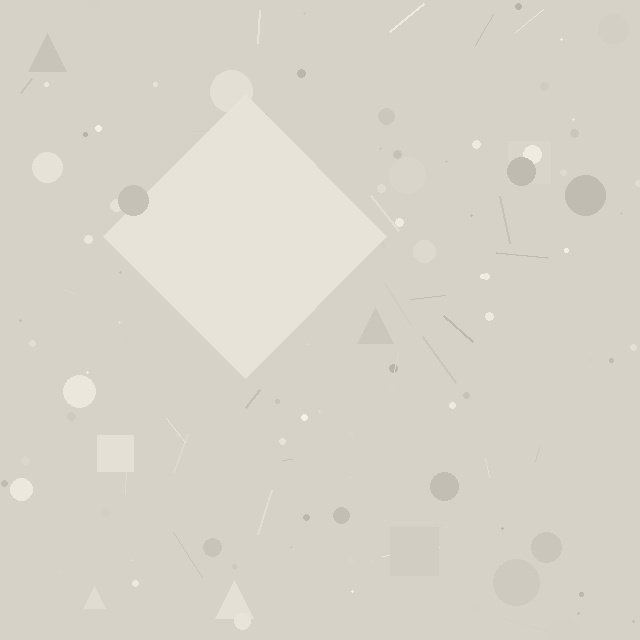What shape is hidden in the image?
A diamond is hidden in the image.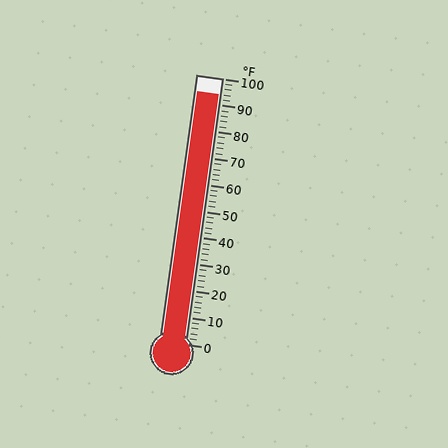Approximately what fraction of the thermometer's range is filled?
The thermometer is filled to approximately 95% of its range.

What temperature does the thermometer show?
The thermometer shows approximately 94°F.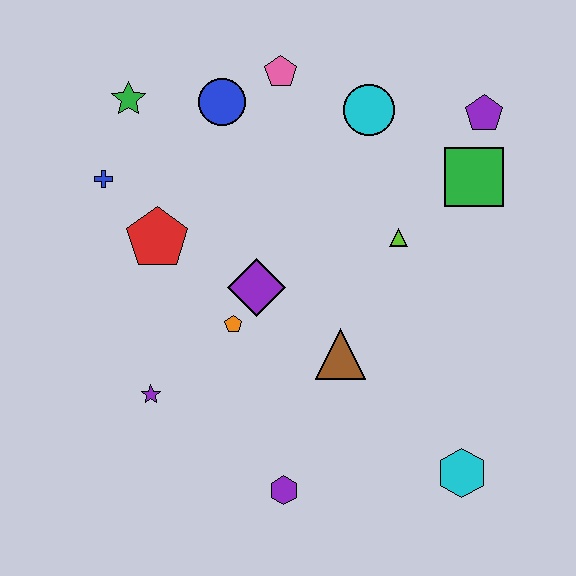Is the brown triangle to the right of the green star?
Yes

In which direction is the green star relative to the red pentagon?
The green star is above the red pentagon.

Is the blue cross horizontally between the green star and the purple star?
No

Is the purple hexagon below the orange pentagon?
Yes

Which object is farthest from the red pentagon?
The cyan hexagon is farthest from the red pentagon.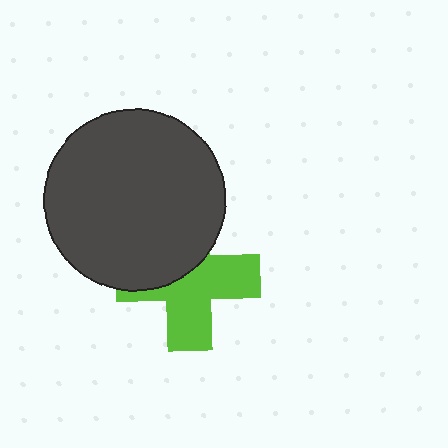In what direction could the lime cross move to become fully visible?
The lime cross could move down. That would shift it out from behind the dark gray circle entirely.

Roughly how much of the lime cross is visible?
About half of it is visible (roughly 57%).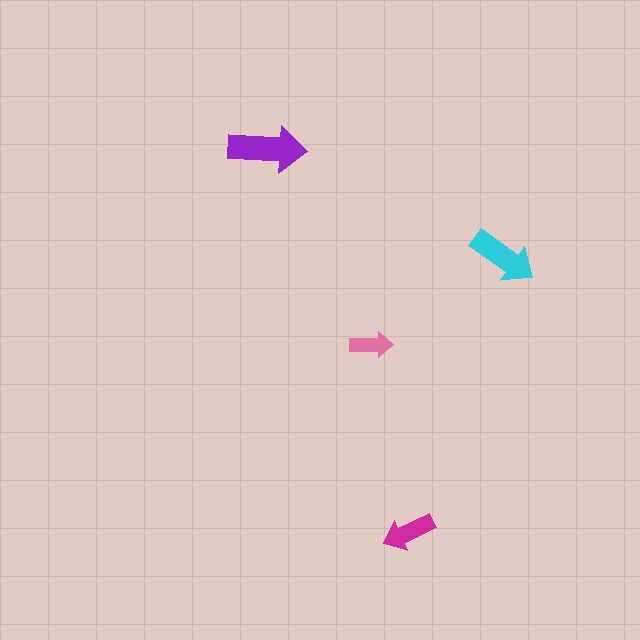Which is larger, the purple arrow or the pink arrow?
The purple one.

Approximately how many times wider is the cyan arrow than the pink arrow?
About 1.5 times wider.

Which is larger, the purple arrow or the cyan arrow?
The purple one.